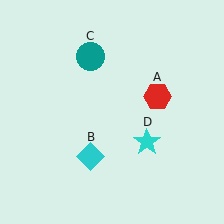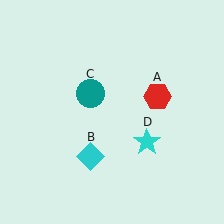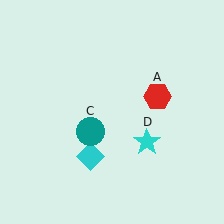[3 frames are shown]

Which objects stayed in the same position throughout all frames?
Red hexagon (object A) and cyan diamond (object B) and cyan star (object D) remained stationary.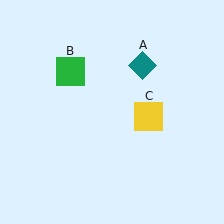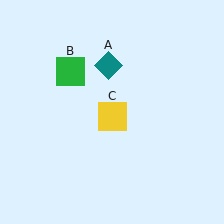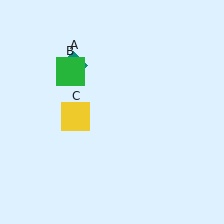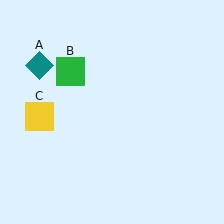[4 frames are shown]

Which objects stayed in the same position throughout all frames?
Green square (object B) remained stationary.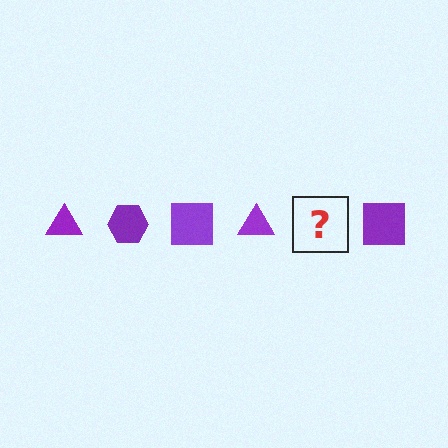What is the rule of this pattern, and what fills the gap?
The rule is that the pattern cycles through triangle, hexagon, square shapes in purple. The gap should be filled with a purple hexagon.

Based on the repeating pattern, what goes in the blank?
The blank should be a purple hexagon.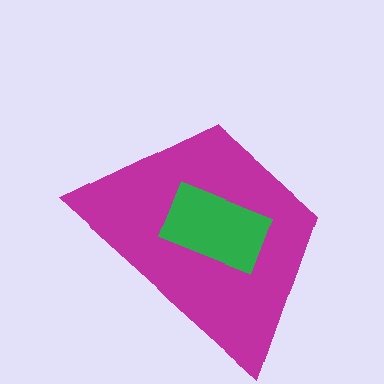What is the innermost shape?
The green rectangle.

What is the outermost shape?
The magenta trapezoid.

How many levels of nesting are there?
2.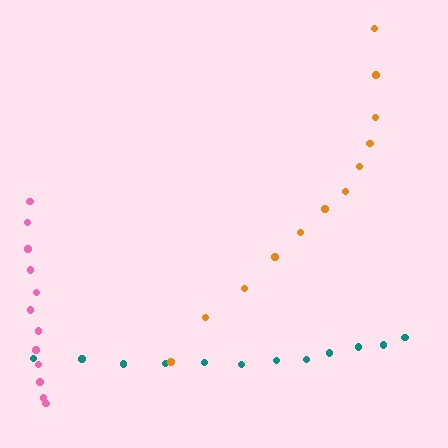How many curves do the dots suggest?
There are 3 distinct paths.